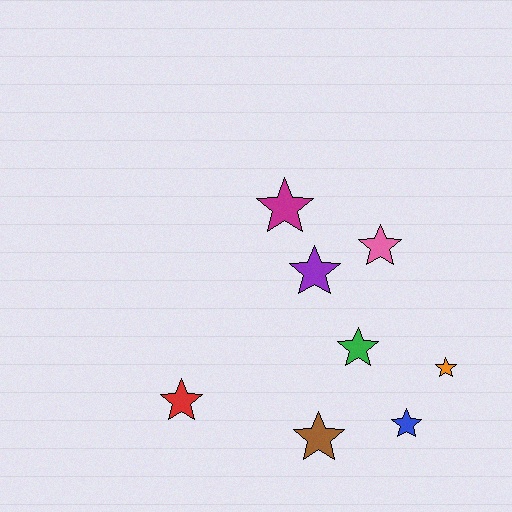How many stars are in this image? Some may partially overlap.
There are 8 stars.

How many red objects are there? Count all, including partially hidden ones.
There is 1 red object.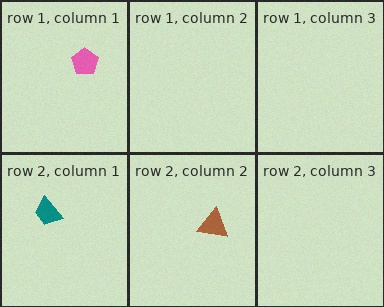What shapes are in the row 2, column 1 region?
The teal trapezoid.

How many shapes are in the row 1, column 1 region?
1.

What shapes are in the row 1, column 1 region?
The pink pentagon.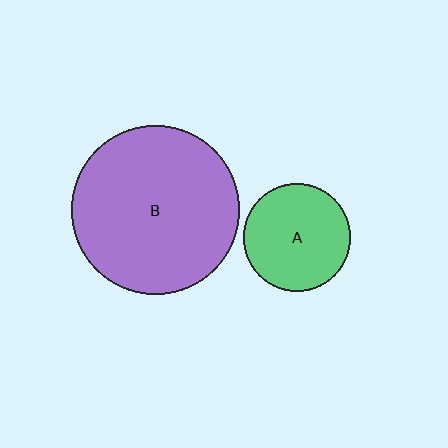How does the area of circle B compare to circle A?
Approximately 2.5 times.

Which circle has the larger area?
Circle B (purple).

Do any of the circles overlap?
No, none of the circles overlap.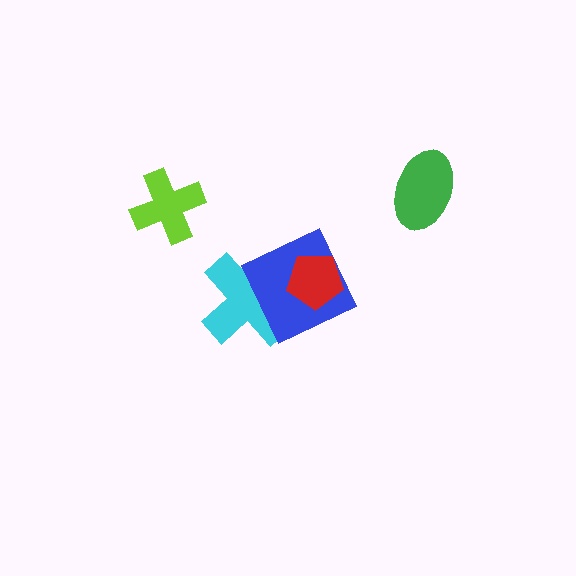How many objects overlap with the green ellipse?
0 objects overlap with the green ellipse.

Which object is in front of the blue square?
The red pentagon is in front of the blue square.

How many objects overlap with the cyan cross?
2 objects overlap with the cyan cross.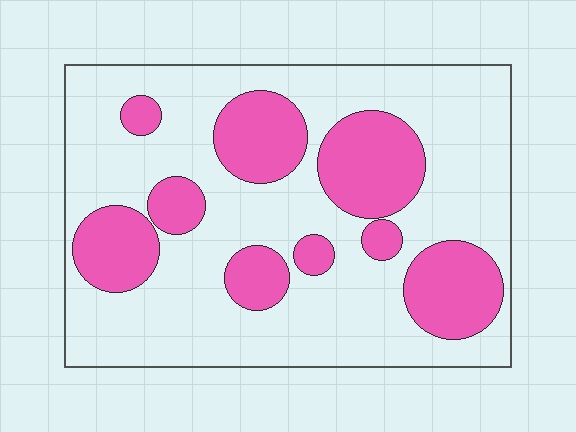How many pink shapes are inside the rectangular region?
9.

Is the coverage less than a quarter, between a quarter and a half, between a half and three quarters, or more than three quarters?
Between a quarter and a half.